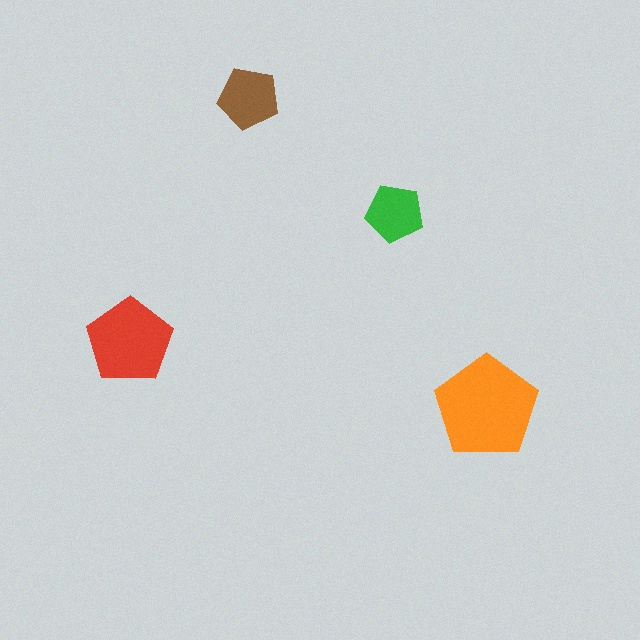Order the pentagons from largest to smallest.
the orange one, the red one, the brown one, the green one.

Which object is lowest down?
The orange pentagon is bottommost.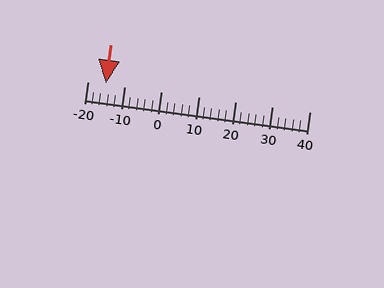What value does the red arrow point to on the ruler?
The red arrow points to approximately -15.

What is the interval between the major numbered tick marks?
The major tick marks are spaced 10 units apart.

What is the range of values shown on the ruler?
The ruler shows values from -20 to 40.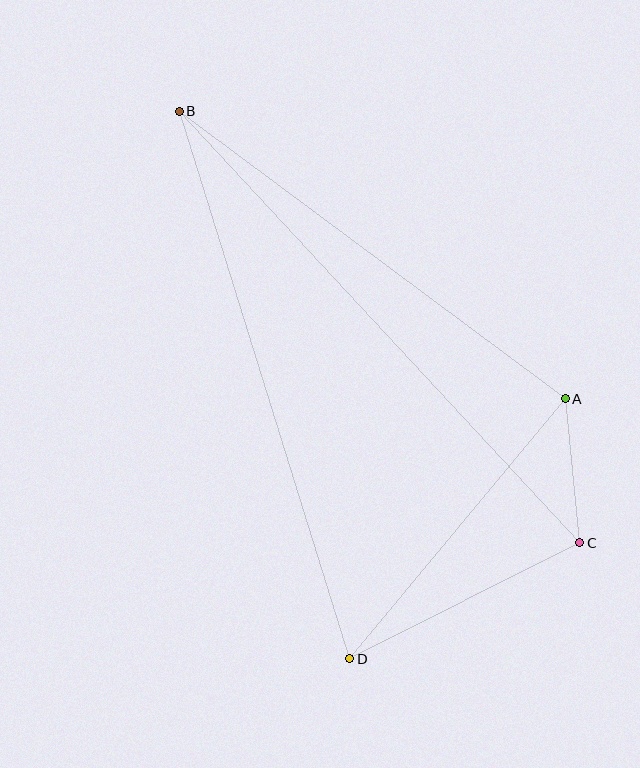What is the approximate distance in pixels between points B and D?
The distance between B and D is approximately 574 pixels.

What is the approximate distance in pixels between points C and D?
The distance between C and D is approximately 258 pixels.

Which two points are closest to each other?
Points A and C are closest to each other.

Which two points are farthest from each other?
Points B and C are farthest from each other.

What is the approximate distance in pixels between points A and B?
The distance between A and B is approximately 482 pixels.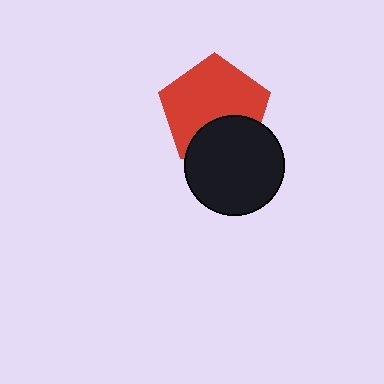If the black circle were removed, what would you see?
You would see the complete red pentagon.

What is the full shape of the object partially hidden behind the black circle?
The partially hidden object is a red pentagon.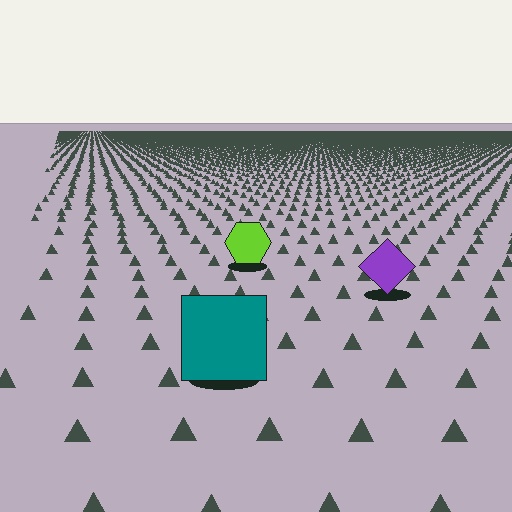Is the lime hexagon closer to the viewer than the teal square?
No. The teal square is closer — you can tell from the texture gradient: the ground texture is coarser near it.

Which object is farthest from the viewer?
The lime hexagon is farthest from the viewer. It appears smaller and the ground texture around it is denser.